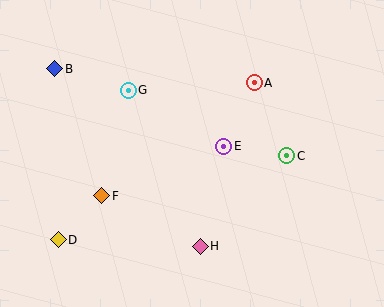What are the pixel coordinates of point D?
Point D is at (58, 240).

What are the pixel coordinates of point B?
Point B is at (55, 69).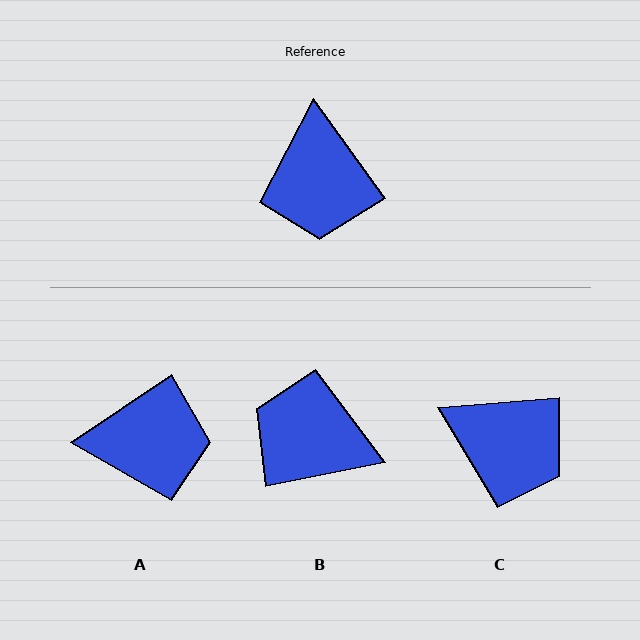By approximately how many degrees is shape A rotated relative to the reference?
Approximately 88 degrees counter-clockwise.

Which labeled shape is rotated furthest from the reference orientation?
B, about 115 degrees away.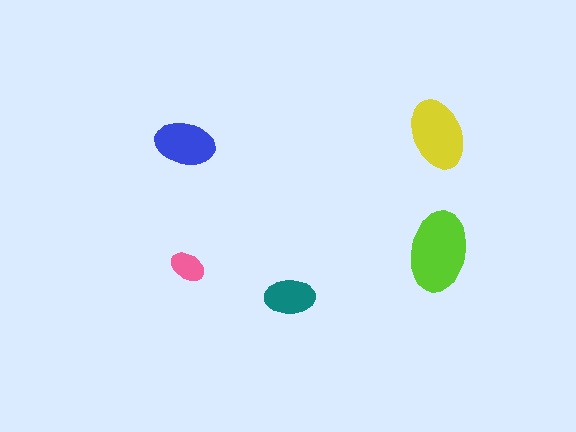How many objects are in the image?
There are 5 objects in the image.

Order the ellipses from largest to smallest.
the lime one, the yellow one, the blue one, the teal one, the pink one.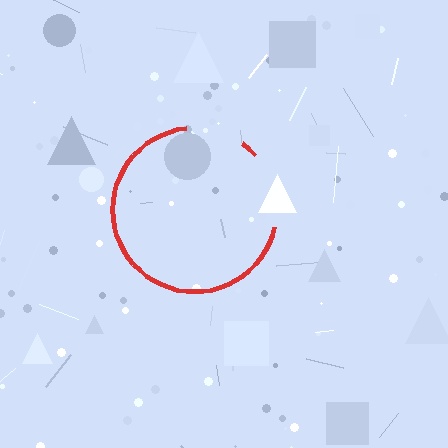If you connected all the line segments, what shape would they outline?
They would outline a circle.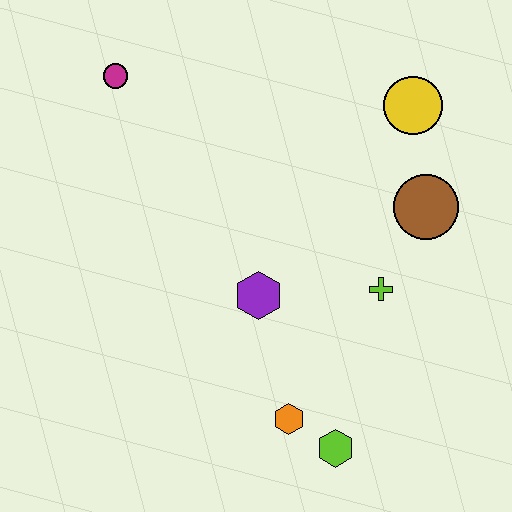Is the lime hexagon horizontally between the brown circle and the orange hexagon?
Yes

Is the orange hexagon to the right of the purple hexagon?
Yes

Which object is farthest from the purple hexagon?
The magenta circle is farthest from the purple hexagon.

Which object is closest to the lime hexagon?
The orange hexagon is closest to the lime hexagon.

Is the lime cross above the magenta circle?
No